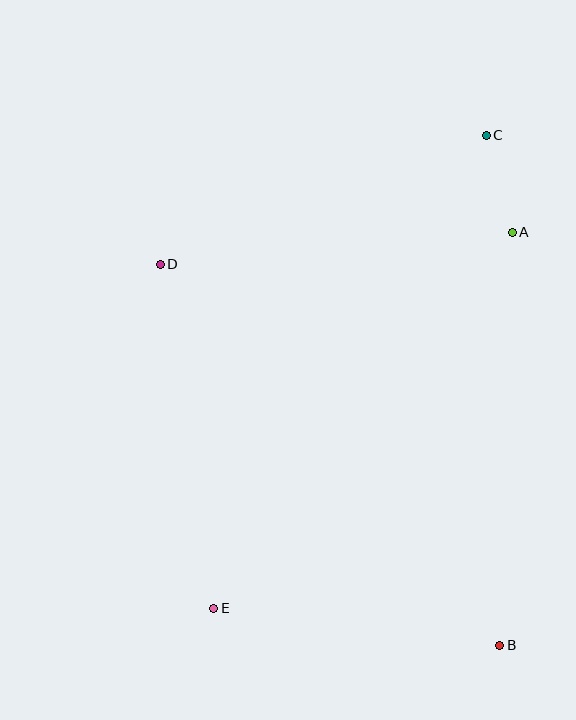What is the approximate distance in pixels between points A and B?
The distance between A and B is approximately 413 pixels.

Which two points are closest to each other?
Points A and C are closest to each other.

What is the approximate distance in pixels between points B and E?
The distance between B and E is approximately 288 pixels.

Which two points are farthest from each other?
Points C and E are farthest from each other.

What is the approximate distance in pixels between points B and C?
The distance between B and C is approximately 510 pixels.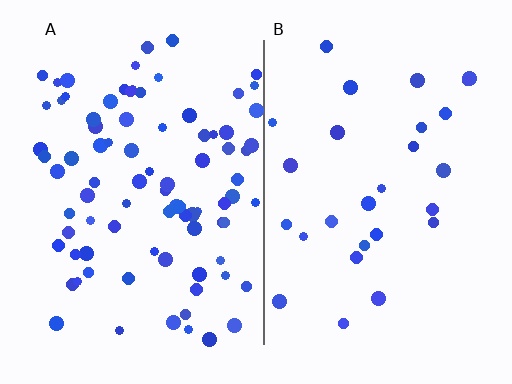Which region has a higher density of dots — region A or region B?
A (the left).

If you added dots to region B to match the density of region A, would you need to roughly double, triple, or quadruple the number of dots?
Approximately triple.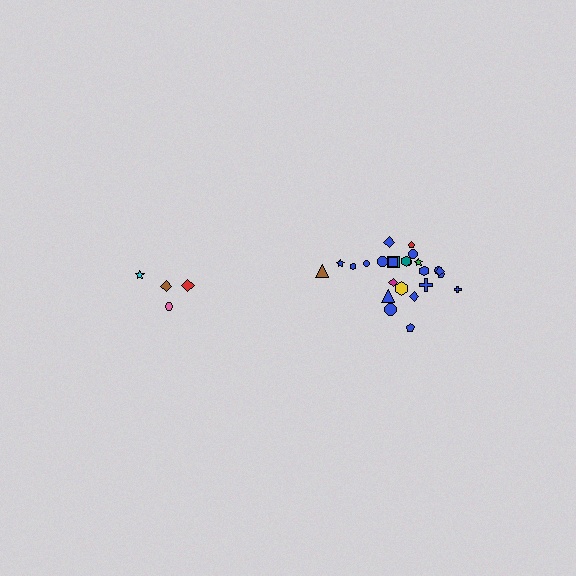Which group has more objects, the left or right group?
The right group.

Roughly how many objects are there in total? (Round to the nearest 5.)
Roughly 30 objects in total.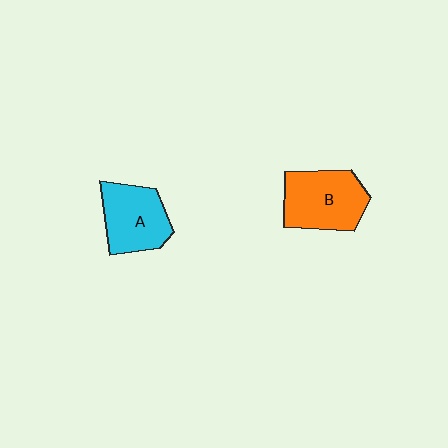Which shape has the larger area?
Shape B (orange).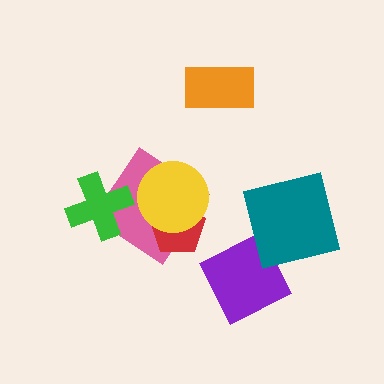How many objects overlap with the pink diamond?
3 objects overlap with the pink diamond.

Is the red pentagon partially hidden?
Yes, it is partially covered by another shape.